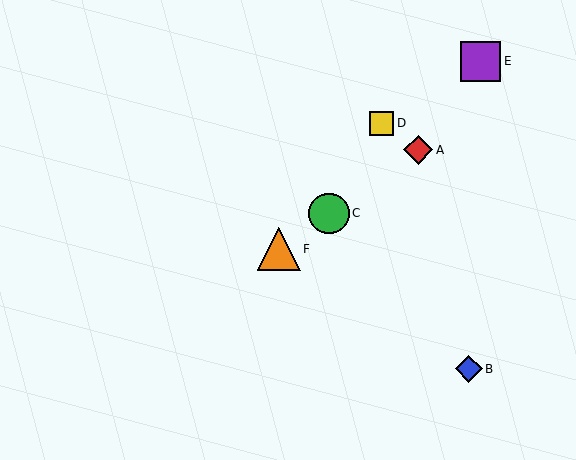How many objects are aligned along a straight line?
3 objects (A, C, F) are aligned along a straight line.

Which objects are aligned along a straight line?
Objects A, C, F are aligned along a straight line.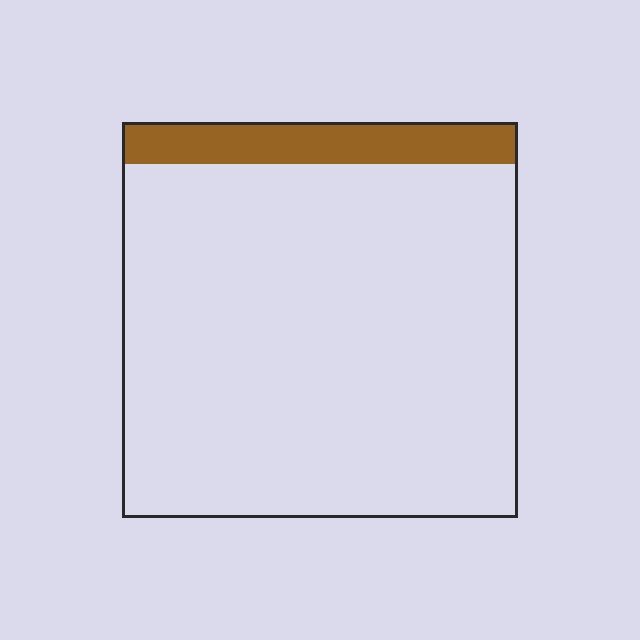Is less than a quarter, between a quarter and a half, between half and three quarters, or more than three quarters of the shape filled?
Less than a quarter.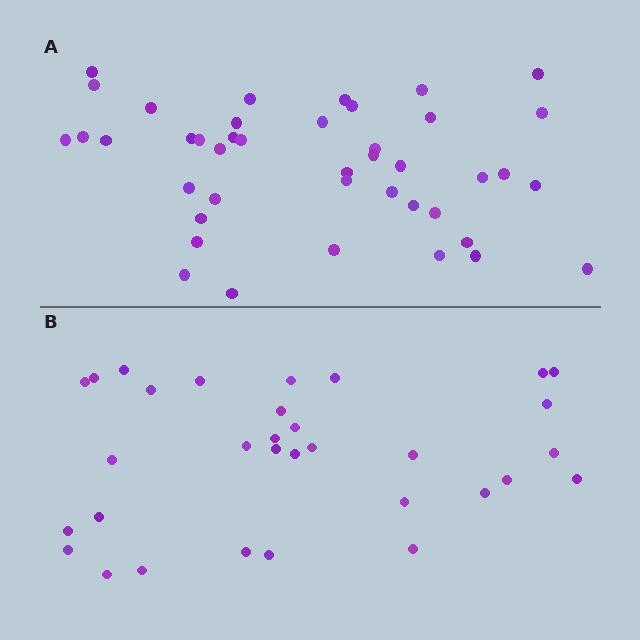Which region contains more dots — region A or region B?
Region A (the top region) has more dots.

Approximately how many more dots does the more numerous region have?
Region A has roughly 10 or so more dots than region B.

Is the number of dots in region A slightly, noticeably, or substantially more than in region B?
Region A has noticeably more, but not dramatically so. The ratio is roughly 1.3 to 1.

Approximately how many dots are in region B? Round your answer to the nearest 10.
About 30 dots. (The exact count is 32, which rounds to 30.)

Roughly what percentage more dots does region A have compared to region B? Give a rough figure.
About 30% more.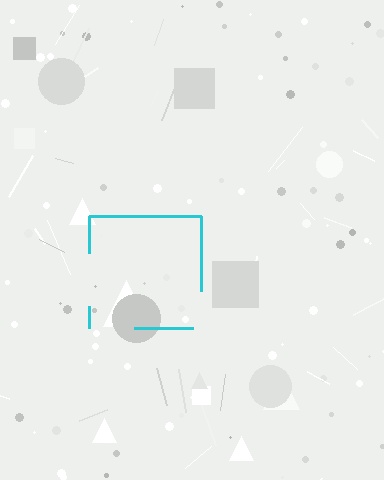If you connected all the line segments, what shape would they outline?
They would outline a square.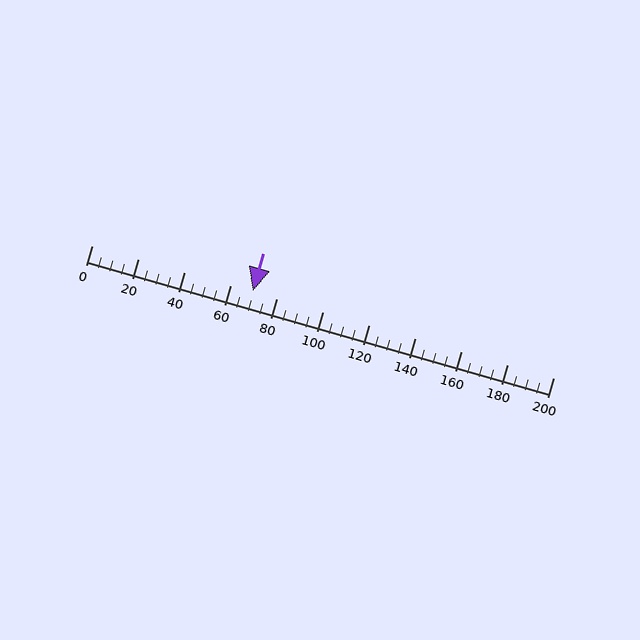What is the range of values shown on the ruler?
The ruler shows values from 0 to 200.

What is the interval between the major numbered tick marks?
The major tick marks are spaced 20 units apart.